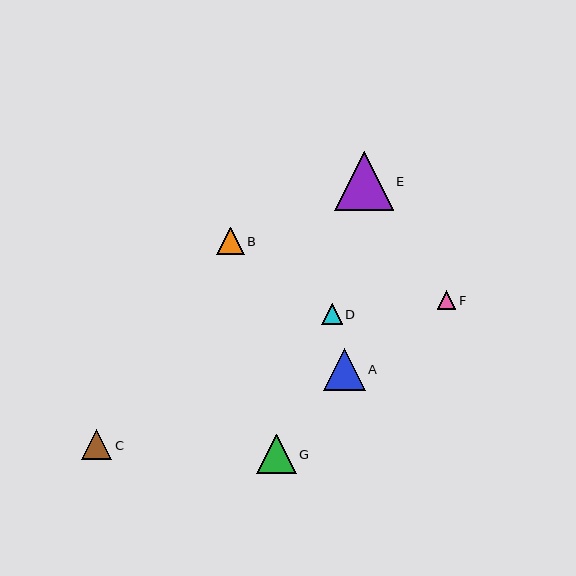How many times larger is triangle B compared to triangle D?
Triangle B is approximately 1.3 times the size of triangle D.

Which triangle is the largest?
Triangle E is the largest with a size of approximately 58 pixels.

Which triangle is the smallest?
Triangle F is the smallest with a size of approximately 19 pixels.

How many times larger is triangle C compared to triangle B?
Triangle C is approximately 1.1 times the size of triangle B.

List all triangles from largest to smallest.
From largest to smallest: E, A, G, C, B, D, F.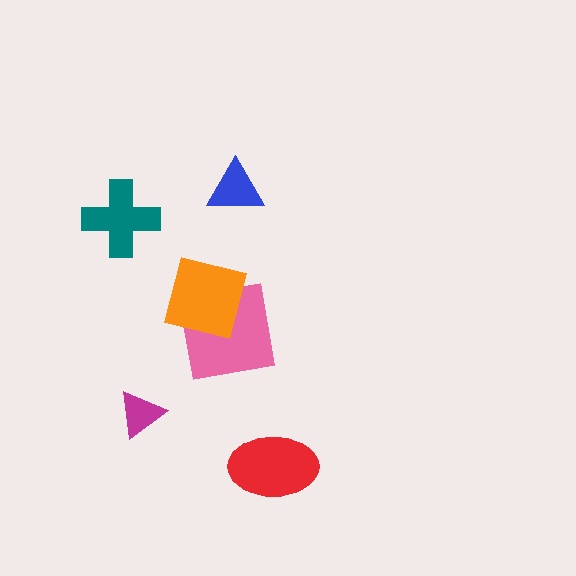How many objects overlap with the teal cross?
0 objects overlap with the teal cross.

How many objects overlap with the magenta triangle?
0 objects overlap with the magenta triangle.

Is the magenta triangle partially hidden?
No, no other shape covers it.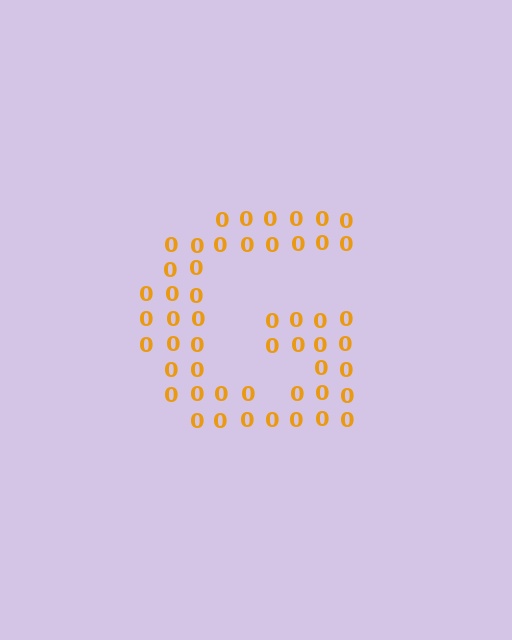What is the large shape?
The large shape is the letter G.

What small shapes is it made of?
It is made of small digit 0's.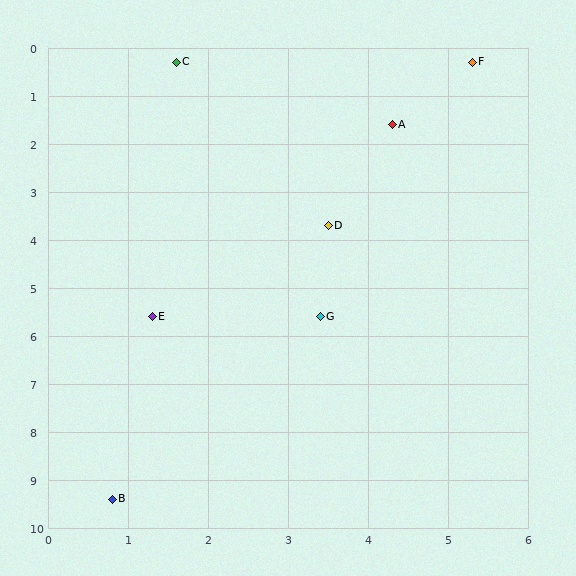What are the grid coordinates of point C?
Point C is at approximately (1.6, 0.3).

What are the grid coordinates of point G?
Point G is at approximately (3.4, 5.6).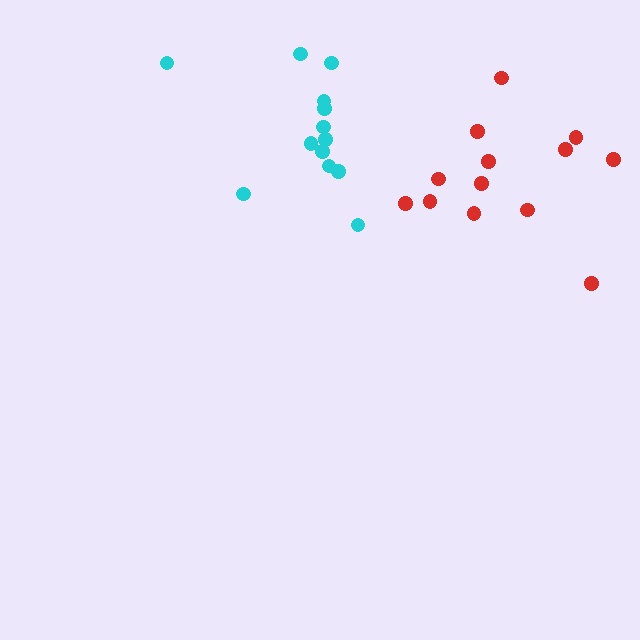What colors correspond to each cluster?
The clusters are colored: cyan, red.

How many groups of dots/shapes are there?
There are 2 groups.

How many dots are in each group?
Group 1: 13 dots, Group 2: 13 dots (26 total).